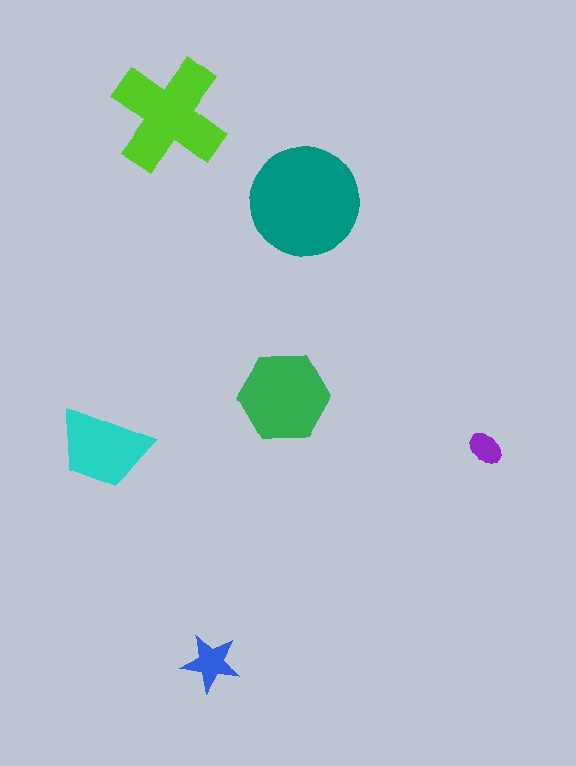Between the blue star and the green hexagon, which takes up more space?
The green hexagon.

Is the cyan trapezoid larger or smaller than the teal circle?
Smaller.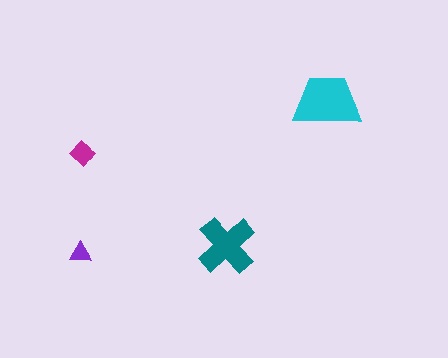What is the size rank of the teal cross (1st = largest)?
2nd.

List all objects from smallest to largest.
The purple triangle, the magenta diamond, the teal cross, the cyan trapezoid.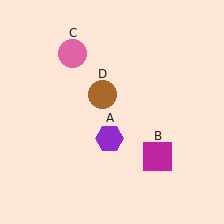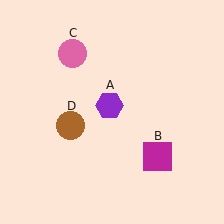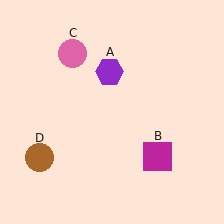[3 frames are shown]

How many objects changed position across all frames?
2 objects changed position: purple hexagon (object A), brown circle (object D).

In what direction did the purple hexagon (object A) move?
The purple hexagon (object A) moved up.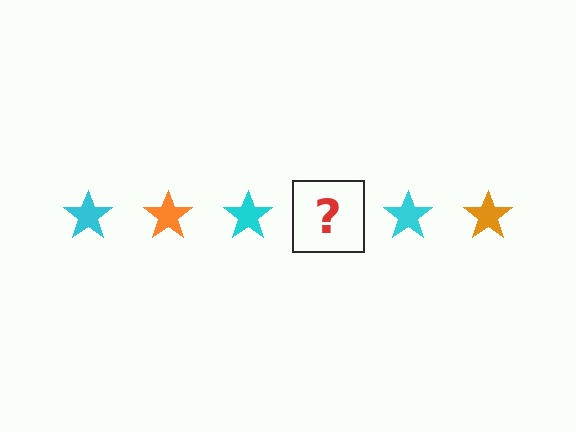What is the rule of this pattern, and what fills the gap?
The rule is that the pattern cycles through cyan, orange stars. The gap should be filled with an orange star.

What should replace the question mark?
The question mark should be replaced with an orange star.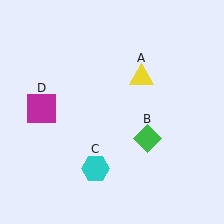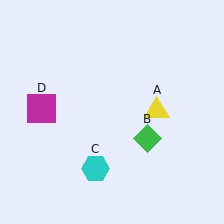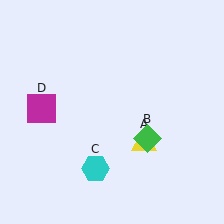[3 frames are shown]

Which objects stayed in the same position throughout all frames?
Green diamond (object B) and cyan hexagon (object C) and magenta square (object D) remained stationary.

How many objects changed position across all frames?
1 object changed position: yellow triangle (object A).